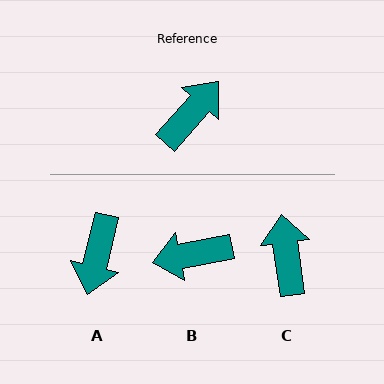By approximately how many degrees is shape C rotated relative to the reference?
Approximately 49 degrees counter-clockwise.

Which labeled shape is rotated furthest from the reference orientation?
A, about 152 degrees away.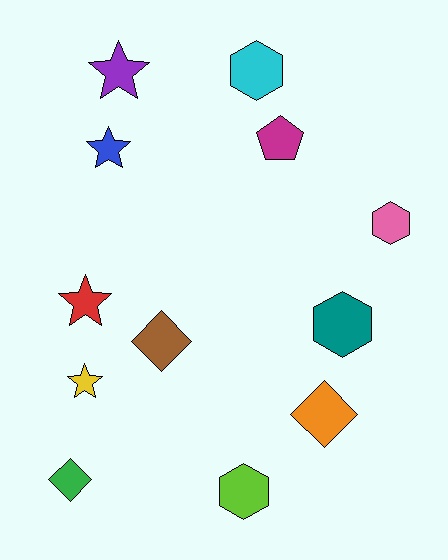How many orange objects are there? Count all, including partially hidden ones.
There is 1 orange object.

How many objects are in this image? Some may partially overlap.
There are 12 objects.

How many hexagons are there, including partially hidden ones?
There are 4 hexagons.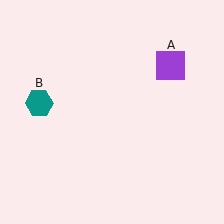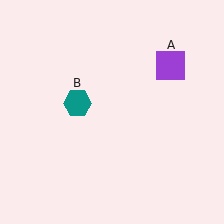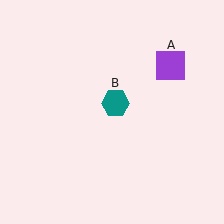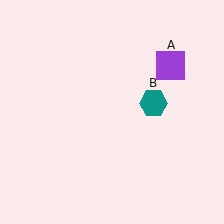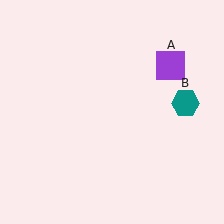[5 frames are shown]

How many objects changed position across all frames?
1 object changed position: teal hexagon (object B).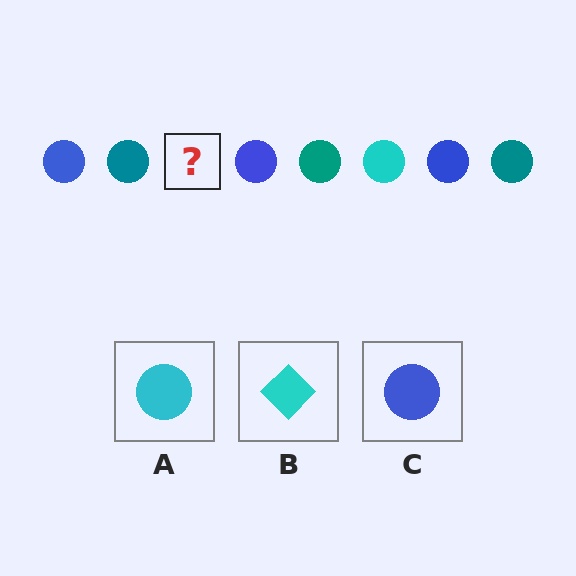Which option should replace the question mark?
Option A.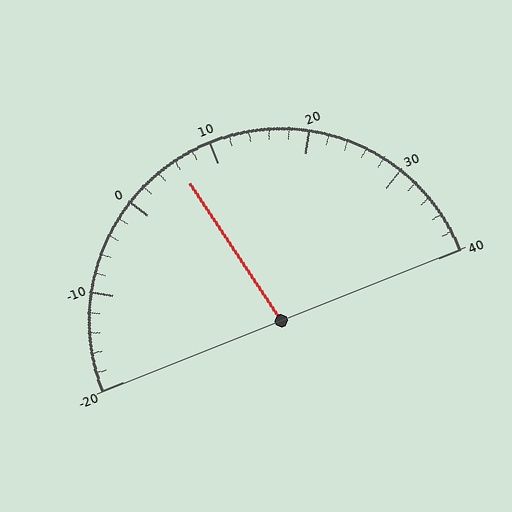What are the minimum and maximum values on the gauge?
The gauge ranges from -20 to 40.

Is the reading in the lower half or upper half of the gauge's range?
The reading is in the lower half of the range (-20 to 40).